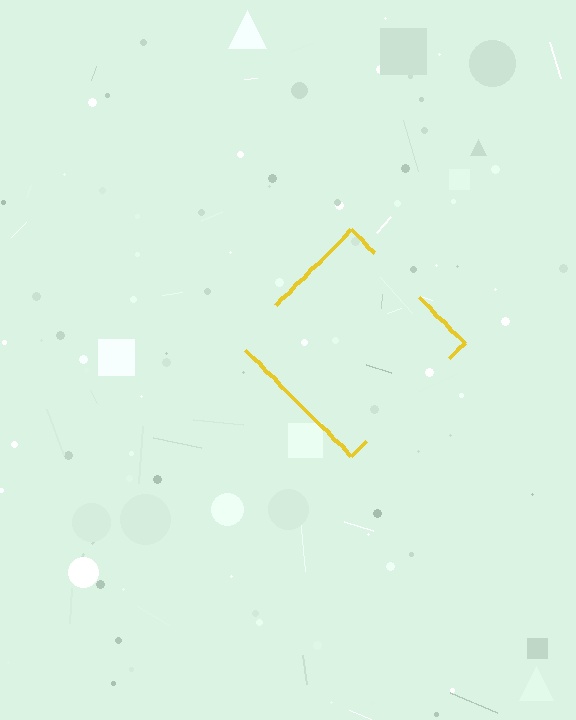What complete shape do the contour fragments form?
The contour fragments form a diamond.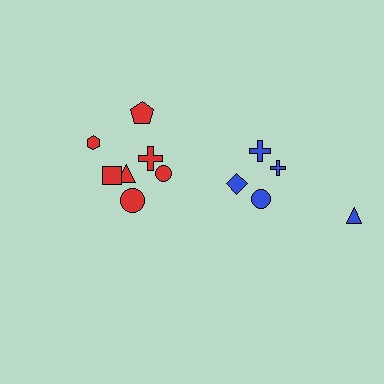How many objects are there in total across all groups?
There are 12 objects.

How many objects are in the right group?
There are 5 objects.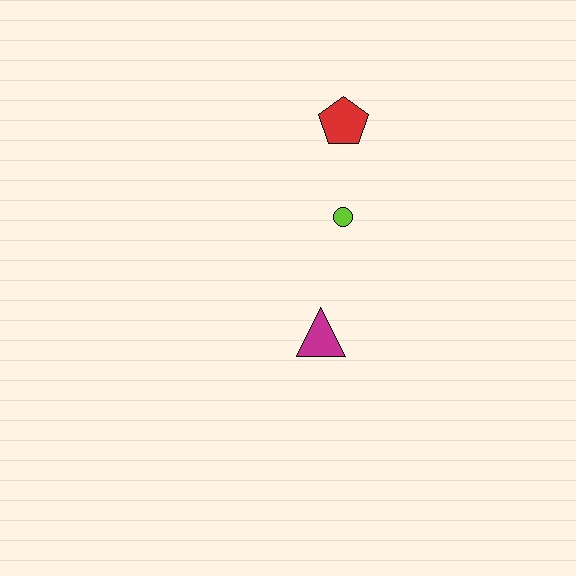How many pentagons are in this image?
There is 1 pentagon.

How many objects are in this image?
There are 3 objects.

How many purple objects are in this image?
There are no purple objects.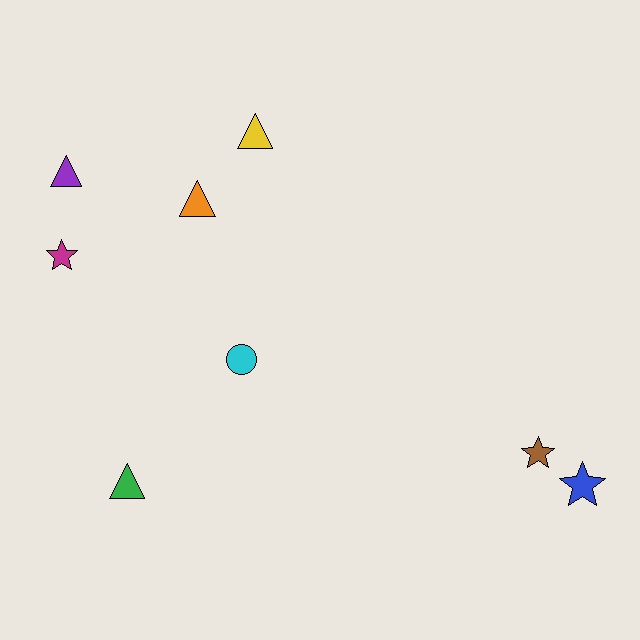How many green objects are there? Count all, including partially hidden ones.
There is 1 green object.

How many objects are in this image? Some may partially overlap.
There are 8 objects.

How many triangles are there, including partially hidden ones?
There are 4 triangles.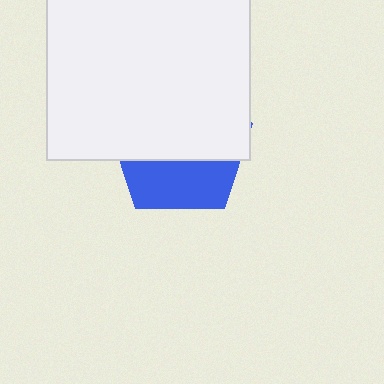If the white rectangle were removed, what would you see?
You would see the complete blue pentagon.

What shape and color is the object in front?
The object in front is a white rectangle.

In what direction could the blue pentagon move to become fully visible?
The blue pentagon could move down. That would shift it out from behind the white rectangle entirely.